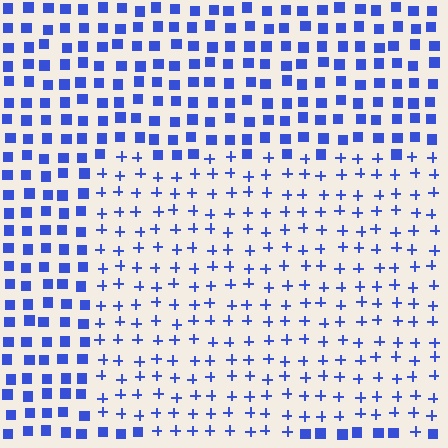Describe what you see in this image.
The image is filled with small blue elements arranged in a uniform grid. A rectangle-shaped region contains plus signs, while the surrounding area contains squares. The boundary is defined purely by the change in element shape.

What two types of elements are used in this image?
The image uses plus signs inside the rectangle region and squares outside it.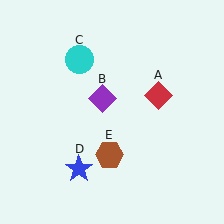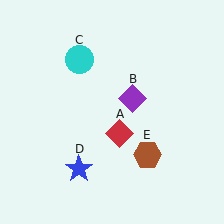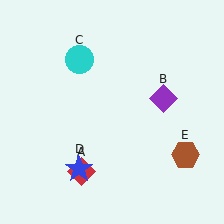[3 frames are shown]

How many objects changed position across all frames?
3 objects changed position: red diamond (object A), purple diamond (object B), brown hexagon (object E).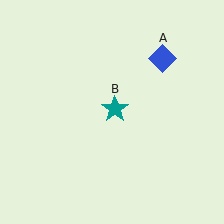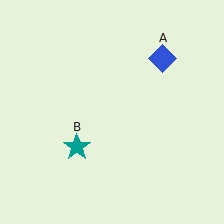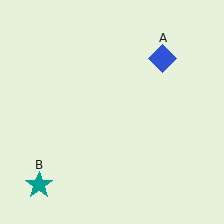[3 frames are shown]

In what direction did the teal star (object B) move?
The teal star (object B) moved down and to the left.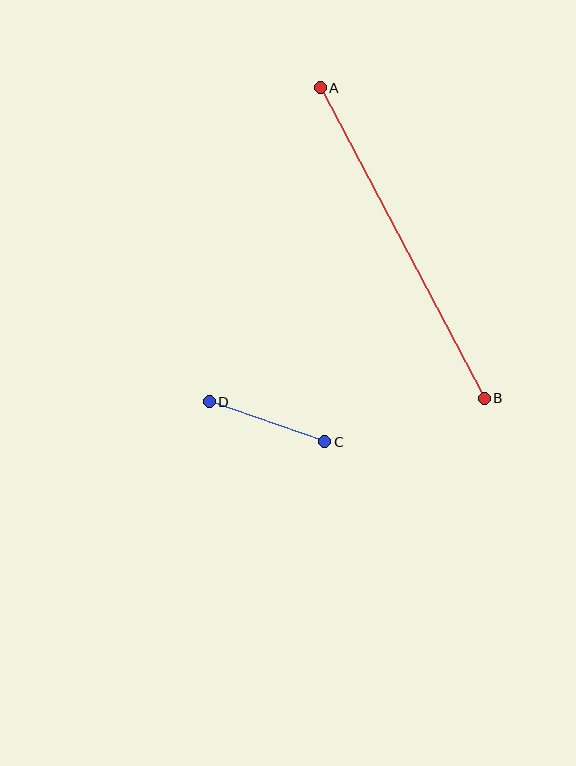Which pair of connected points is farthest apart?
Points A and B are farthest apart.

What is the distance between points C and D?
The distance is approximately 122 pixels.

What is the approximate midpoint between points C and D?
The midpoint is at approximately (267, 422) pixels.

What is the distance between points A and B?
The distance is approximately 352 pixels.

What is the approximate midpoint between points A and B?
The midpoint is at approximately (402, 243) pixels.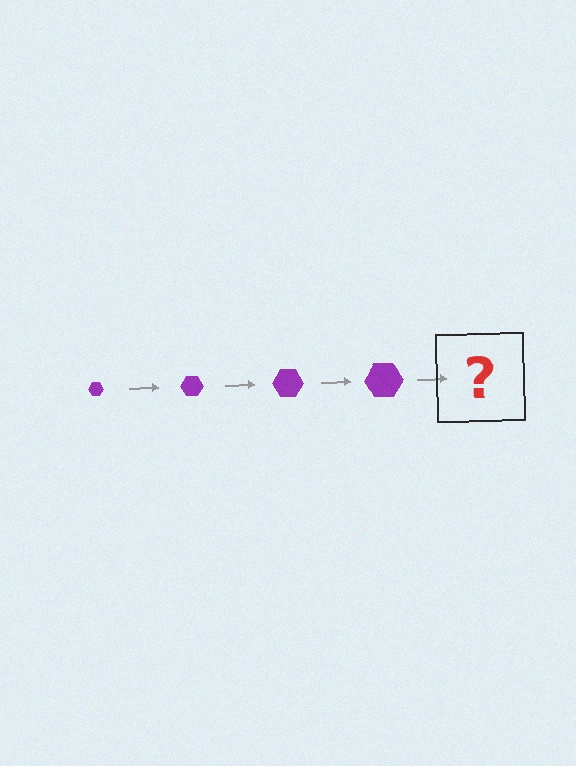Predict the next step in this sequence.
The next step is a purple hexagon, larger than the previous one.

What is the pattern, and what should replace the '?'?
The pattern is that the hexagon gets progressively larger each step. The '?' should be a purple hexagon, larger than the previous one.